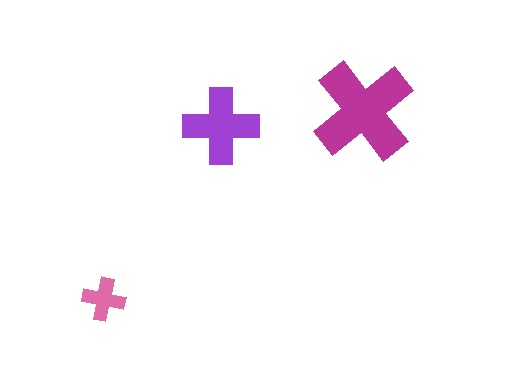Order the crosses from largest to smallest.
the magenta one, the purple one, the pink one.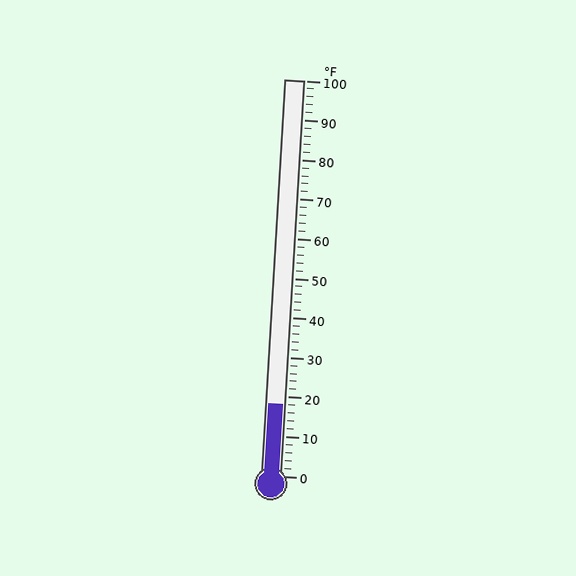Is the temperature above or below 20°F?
The temperature is below 20°F.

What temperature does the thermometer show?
The thermometer shows approximately 18°F.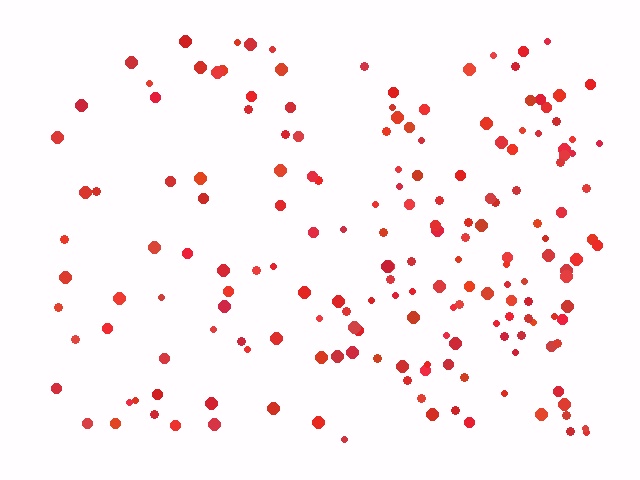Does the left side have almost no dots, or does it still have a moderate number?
Still a moderate number, just noticeably fewer than the right.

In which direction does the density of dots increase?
From left to right, with the right side densest.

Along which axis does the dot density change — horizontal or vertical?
Horizontal.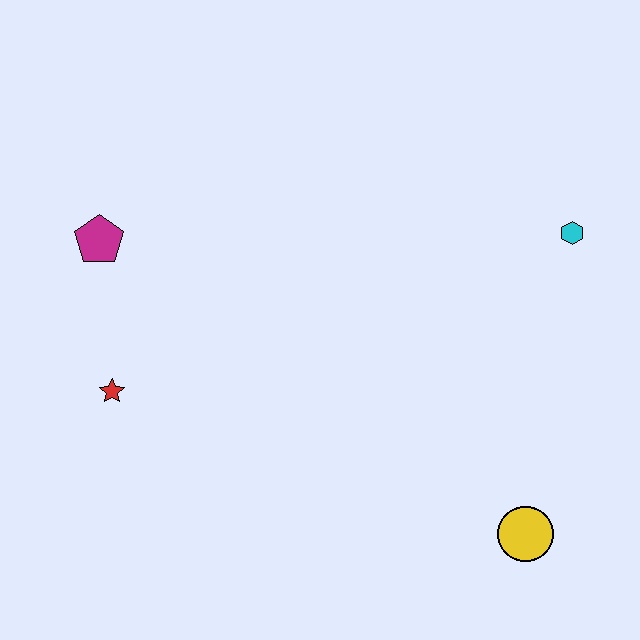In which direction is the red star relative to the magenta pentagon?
The red star is below the magenta pentagon.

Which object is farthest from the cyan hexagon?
The red star is farthest from the cyan hexagon.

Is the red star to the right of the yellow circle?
No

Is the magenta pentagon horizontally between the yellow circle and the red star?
No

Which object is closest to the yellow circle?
The cyan hexagon is closest to the yellow circle.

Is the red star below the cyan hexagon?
Yes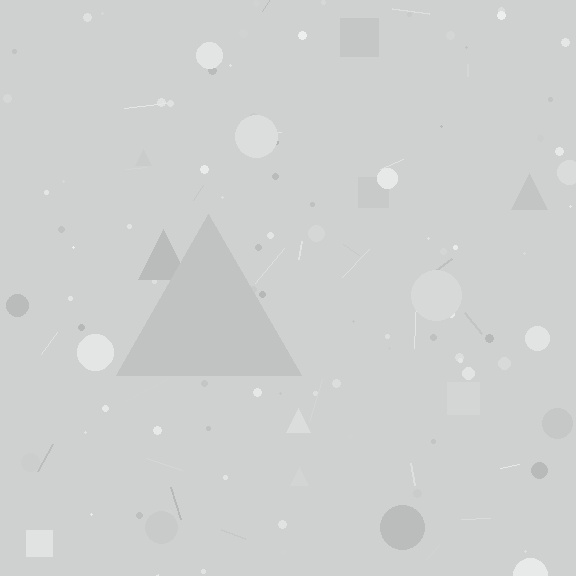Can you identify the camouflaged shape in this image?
The camouflaged shape is a triangle.